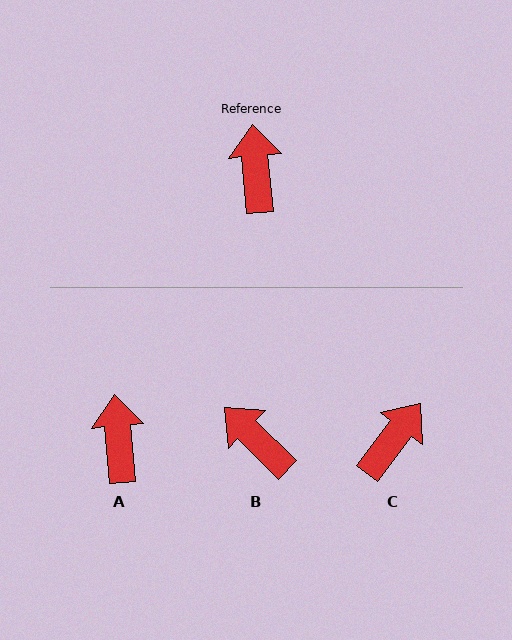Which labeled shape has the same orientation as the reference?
A.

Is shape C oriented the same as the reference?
No, it is off by about 43 degrees.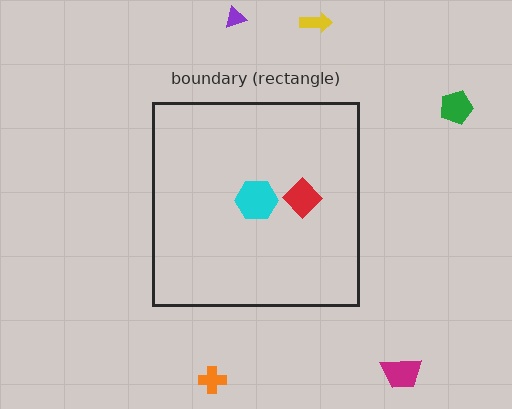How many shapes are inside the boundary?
2 inside, 5 outside.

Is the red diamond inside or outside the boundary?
Inside.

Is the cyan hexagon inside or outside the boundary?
Inside.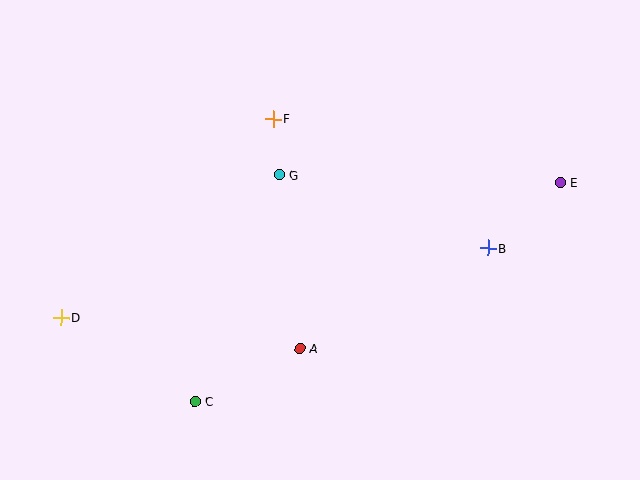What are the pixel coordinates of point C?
Point C is at (195, 401).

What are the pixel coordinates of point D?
Point D is at (61, 317).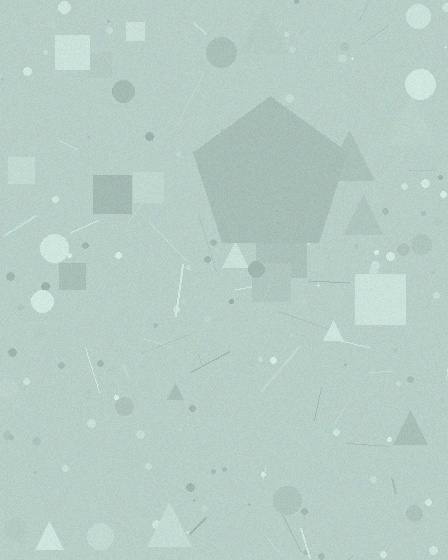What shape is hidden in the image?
A pentagon is hidden in the image.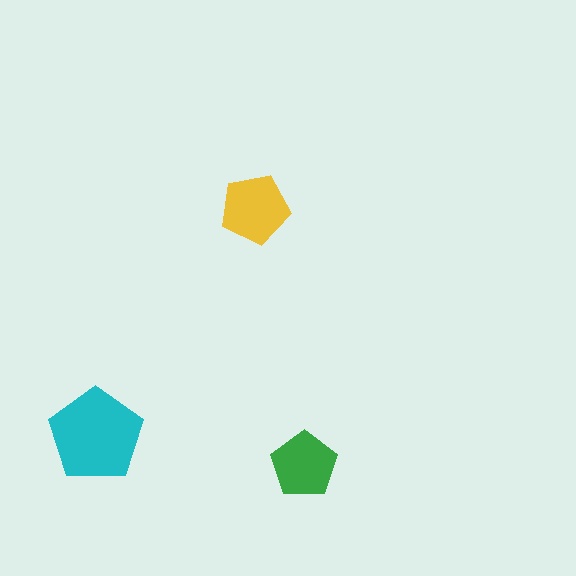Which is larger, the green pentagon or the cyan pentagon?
The cyan one.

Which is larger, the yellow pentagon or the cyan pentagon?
The cyan one.